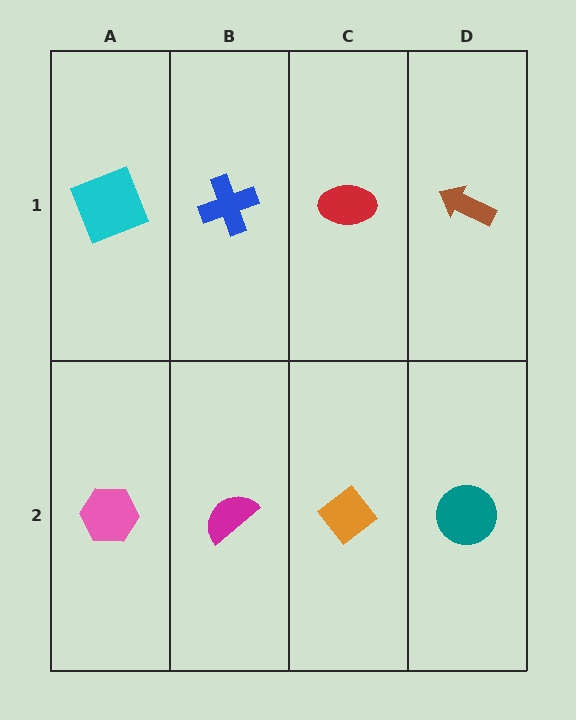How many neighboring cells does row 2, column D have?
2.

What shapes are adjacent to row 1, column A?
A pink hexagon (row 2, column A), a blue cross (row 1, column B).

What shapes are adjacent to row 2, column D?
A brown arrow (row 1, column D), an orange diamond (row 2, column C).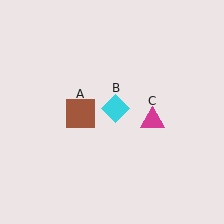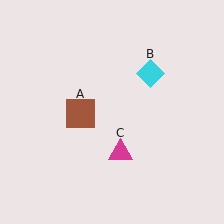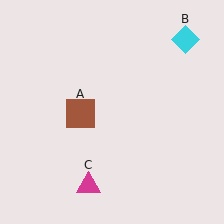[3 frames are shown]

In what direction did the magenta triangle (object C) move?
The magenta triangle (object C) moved down and to the left.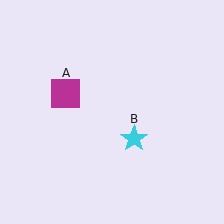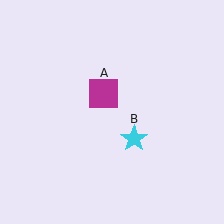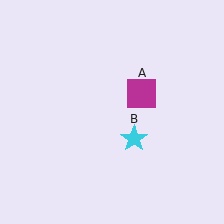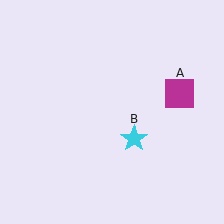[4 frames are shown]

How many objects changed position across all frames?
1 object changed position: magenta square (object A).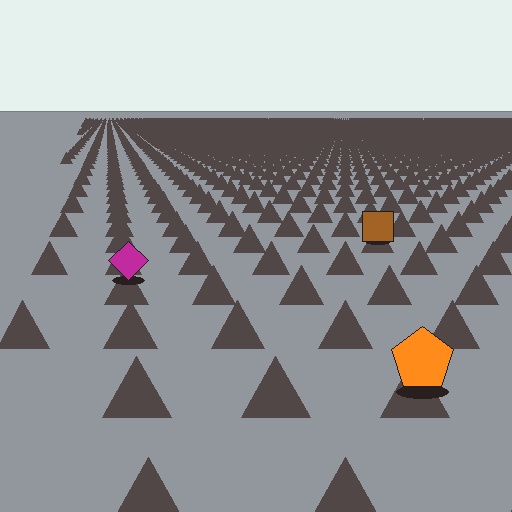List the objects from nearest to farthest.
From nearest to farthest: the orange pentagon, the magenta diamond, the brown square.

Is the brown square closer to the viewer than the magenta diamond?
No. The magenta diamond is closer — you can tell from the texture gradient: the ground texture is coarser near it.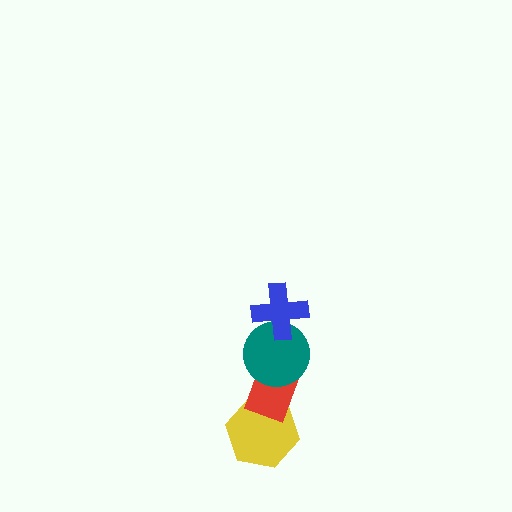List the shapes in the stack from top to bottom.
From top to bottom: the blue cross, the teal circle, the red rectangle, the yellow hexagon.